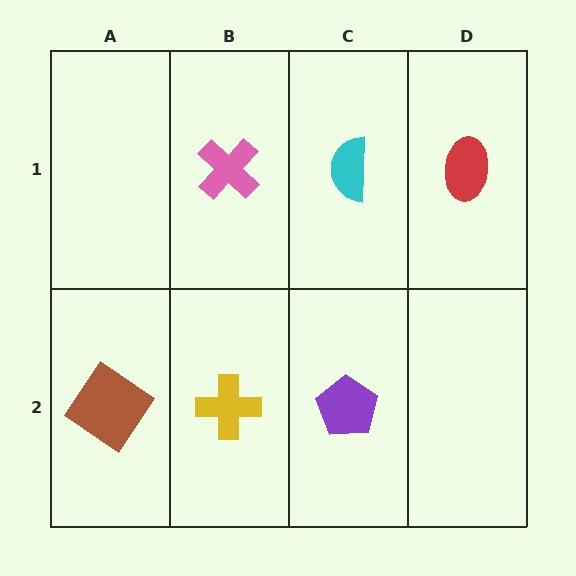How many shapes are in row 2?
3 shapes.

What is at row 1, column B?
A pink cross.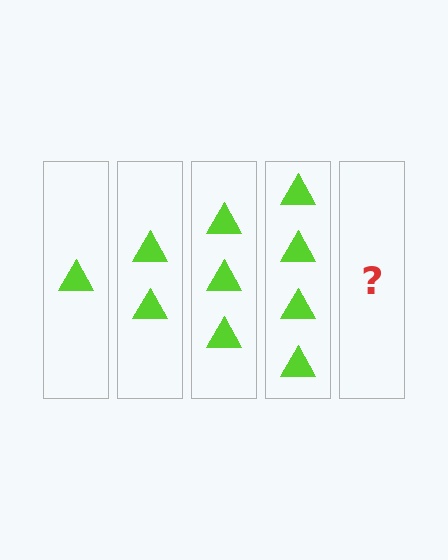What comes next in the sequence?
The next element should be 5 triangles.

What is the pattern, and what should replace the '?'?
The pattern is that each step adds one more triangle. The '?' should be 5 triangles.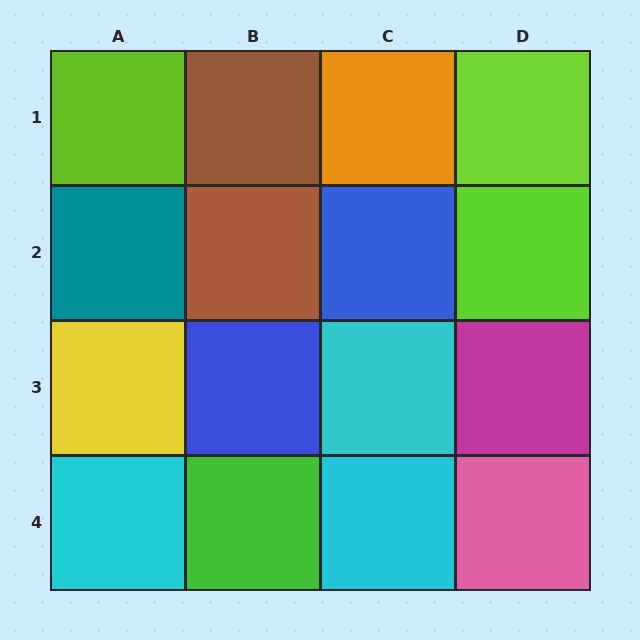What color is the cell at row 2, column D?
Lime.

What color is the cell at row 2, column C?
Blue.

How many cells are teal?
1 cell is teal.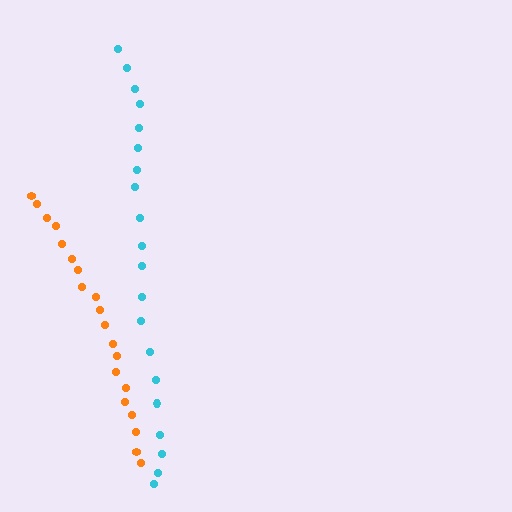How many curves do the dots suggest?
There are 2 distinct paths.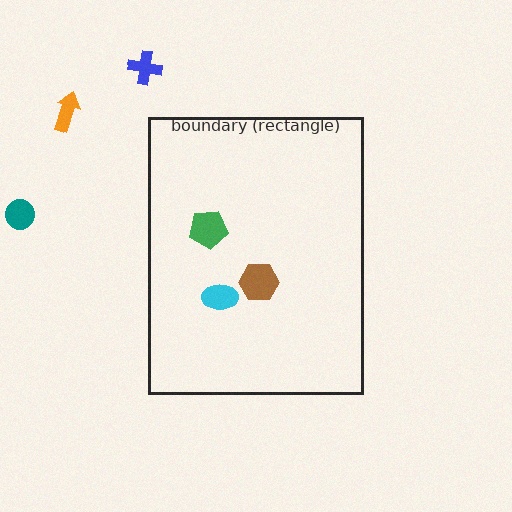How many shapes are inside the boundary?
3 inside, 3 outside.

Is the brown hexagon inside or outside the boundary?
Inside.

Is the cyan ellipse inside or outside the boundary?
Inside.